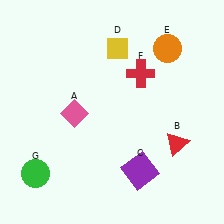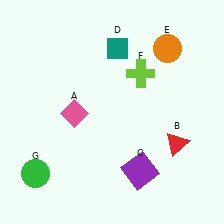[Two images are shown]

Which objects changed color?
D changed from yellow to teal. F changed from red to lime.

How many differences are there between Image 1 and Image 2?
There are 2 differences between the two images.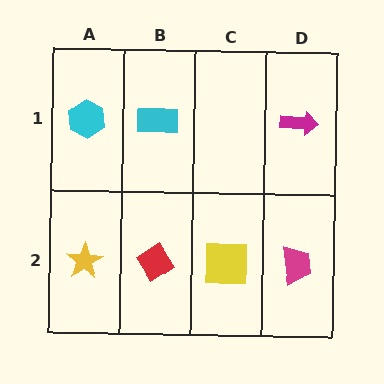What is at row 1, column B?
A cyan rectangle.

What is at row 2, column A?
A yellow star.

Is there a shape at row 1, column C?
No, that cell is empty.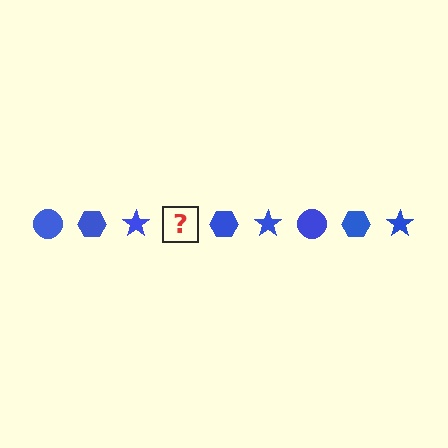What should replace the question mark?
The question mark should be replaced with a blue circle.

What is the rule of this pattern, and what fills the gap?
The rule is that the pattern cycles through circle, hexagon, star shapes in blue. The gap should be filled with a blue circle.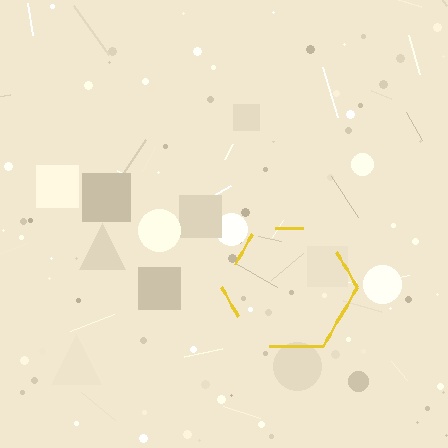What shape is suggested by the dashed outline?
The dashed outline suggests a hexagon.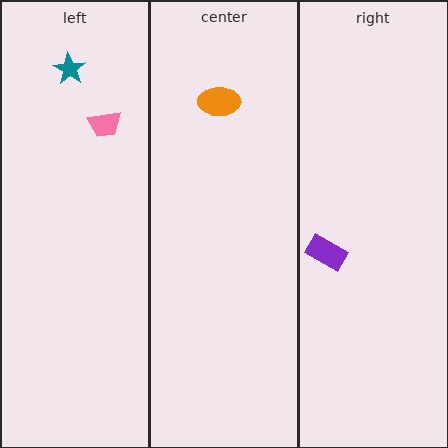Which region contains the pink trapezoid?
The left region.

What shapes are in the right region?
The purple rectangle.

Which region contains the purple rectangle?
The right region.